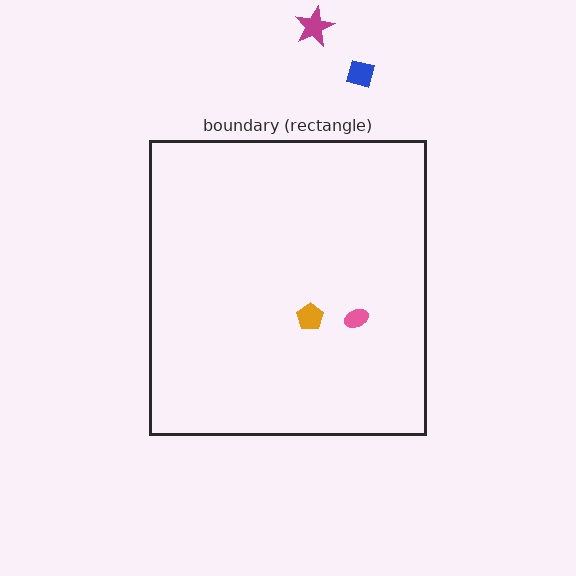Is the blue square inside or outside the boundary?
Outside.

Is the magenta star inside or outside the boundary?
Outside.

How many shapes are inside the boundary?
2 inside, 2 outside.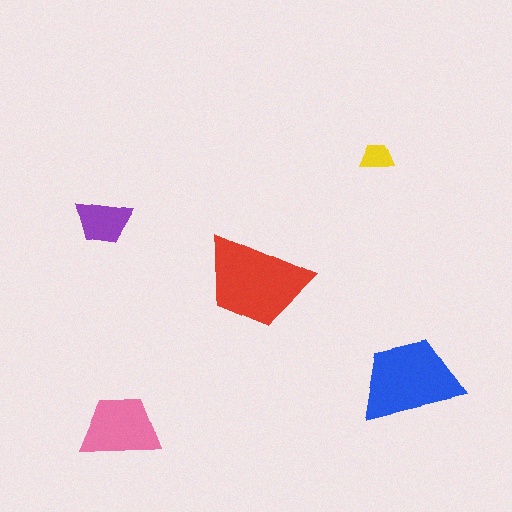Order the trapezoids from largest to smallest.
the red one, the blue one, the pink one, the purple one, the yellow one.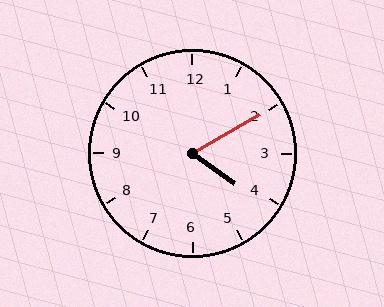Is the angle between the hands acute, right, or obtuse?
It is acute.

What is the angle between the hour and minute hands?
Approximately 65 degrees.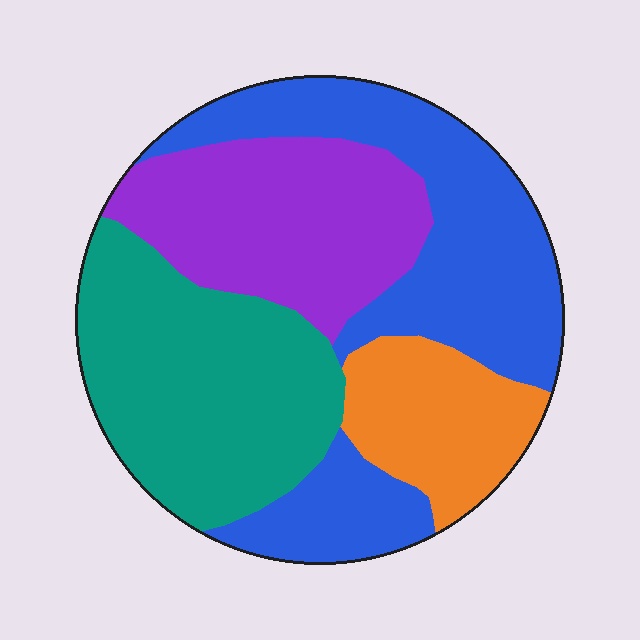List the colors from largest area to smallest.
From largest to smallest: blue, teal, purple, orange.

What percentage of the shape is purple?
Purple takes up about one quarter (1/4) of the shape.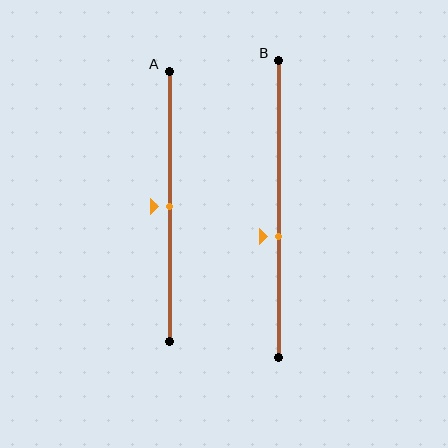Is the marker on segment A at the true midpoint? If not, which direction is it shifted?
Yes, the marker on segment A is at the true midpoint.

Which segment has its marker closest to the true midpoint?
Segment A has its marker closest to the true midpoint.